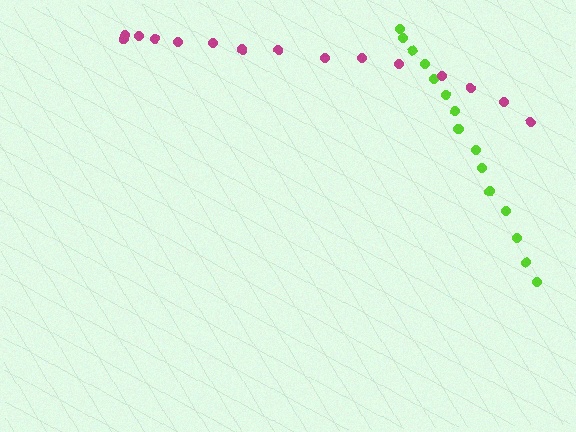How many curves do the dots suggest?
There are 2 distinct paths.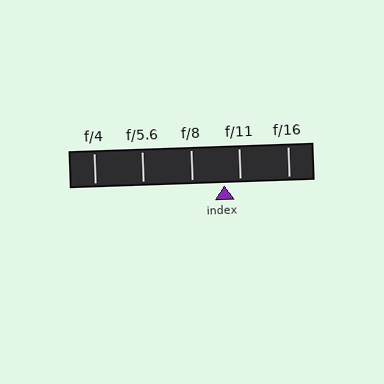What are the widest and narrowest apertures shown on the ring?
The widest aperture shown is f/4 and the narrowest is f/16.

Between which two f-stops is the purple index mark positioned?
The index mark is between f/8 and f/11.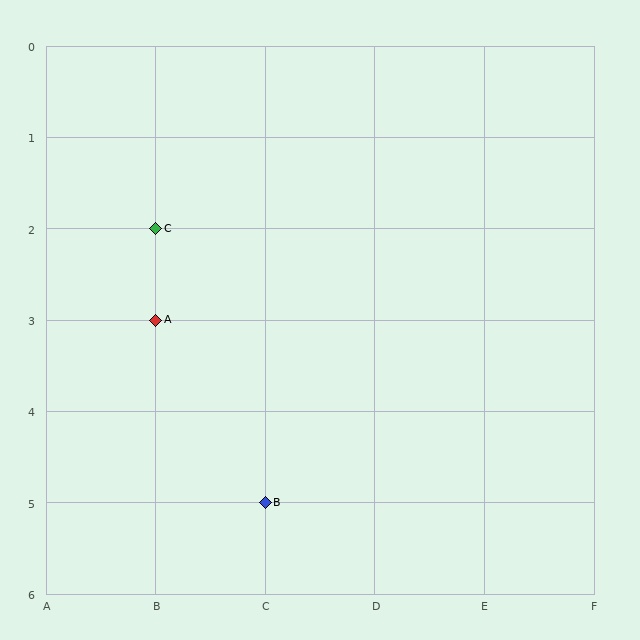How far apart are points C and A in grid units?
Points C and A are 1 row apart.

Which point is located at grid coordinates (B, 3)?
Point A is at (B, 3).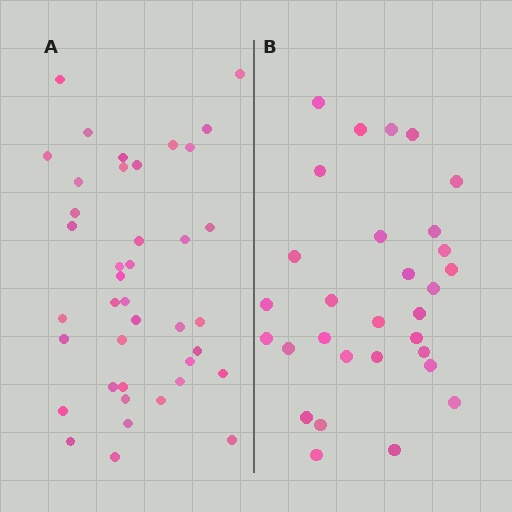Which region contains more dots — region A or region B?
Region A (the left region) has more dots.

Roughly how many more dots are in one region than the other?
Region A has roughly 10 or so more dots than region B.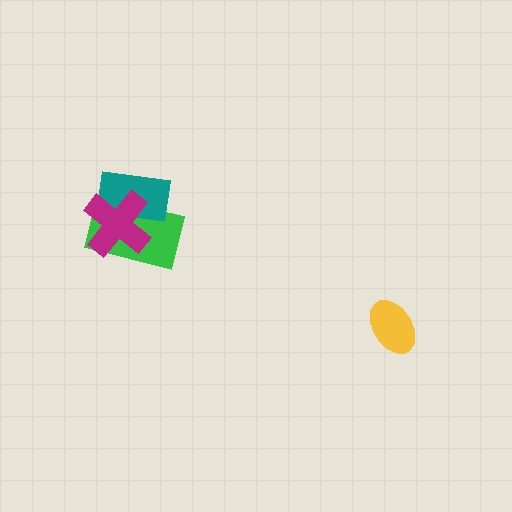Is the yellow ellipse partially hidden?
No, no other shape covers it.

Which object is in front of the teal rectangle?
The magenta cross is in front of the teal rectangle.